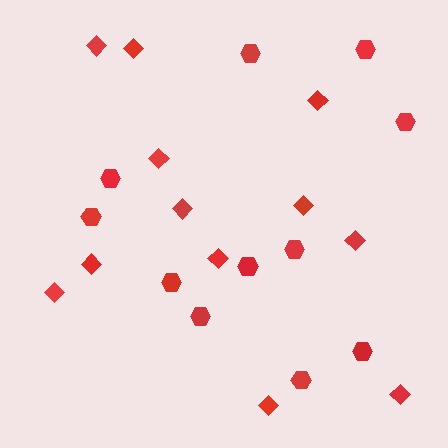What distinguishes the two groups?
There are 2 groups: one group of diamonds (12) and one group of hexagons (11).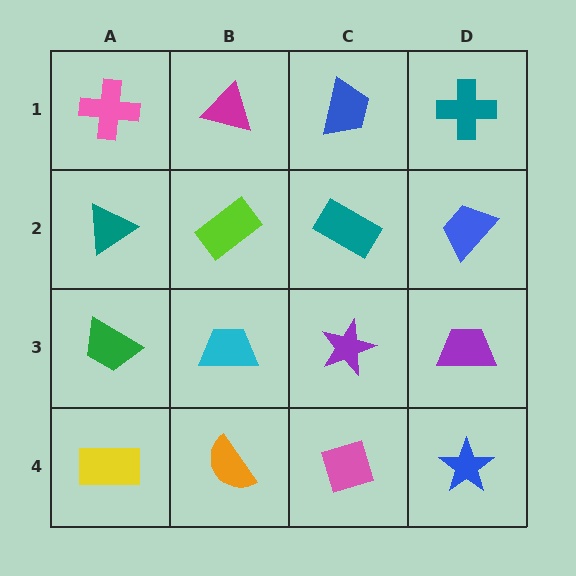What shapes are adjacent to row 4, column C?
A purple star (row 3, column C), an orange semicircle (row 4, column B), a blue star (row 4, column D).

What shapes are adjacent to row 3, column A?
A teal triangle (row 2, column A), a yellow rectangle (row 4, column A), a cyan trapezoid (row 3, column B).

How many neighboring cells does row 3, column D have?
3.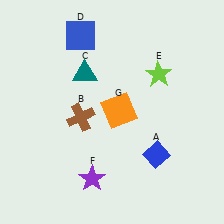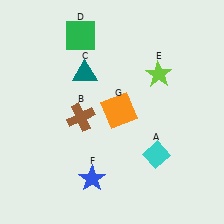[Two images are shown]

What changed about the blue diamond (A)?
In Image 1, A is blue. In Image 2, it changed to cyan.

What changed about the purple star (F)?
In Image 1, F is purple. In Image 2, it changed to blue.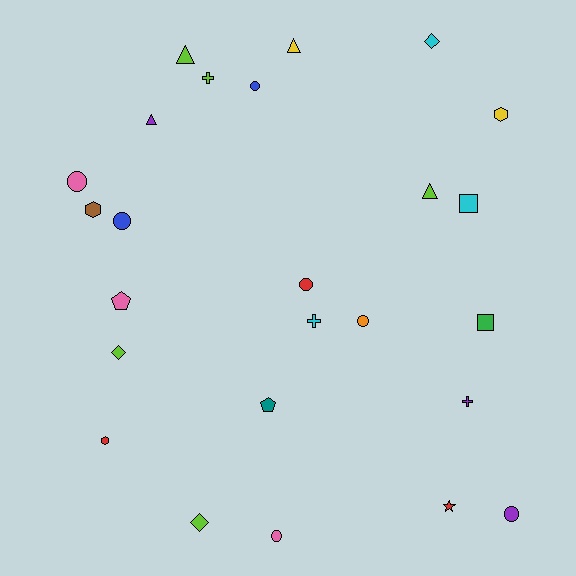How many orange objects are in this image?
There is 1 orange object.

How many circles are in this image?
There are 7 circles.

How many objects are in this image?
There are 25 objects.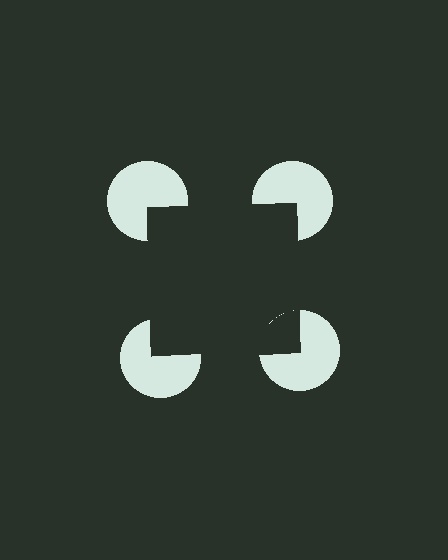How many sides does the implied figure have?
4 sides.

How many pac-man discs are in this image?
There are 4 — one at each vertex of the illusory square.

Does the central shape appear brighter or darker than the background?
It typically appears slightly darker than the background, even though no actual brightness change is drawn.